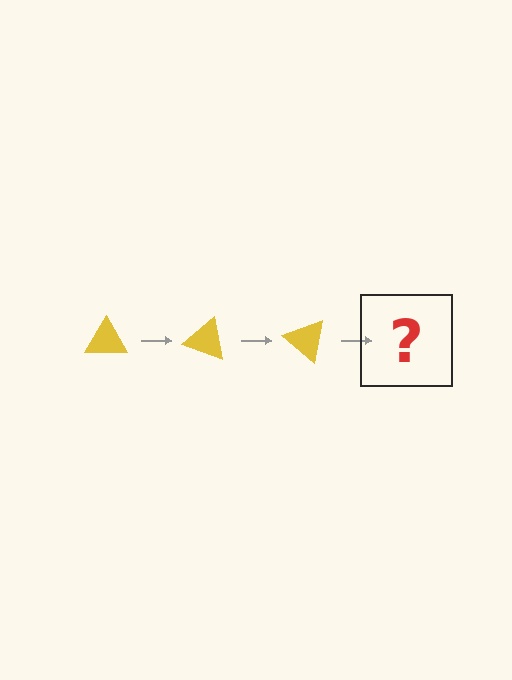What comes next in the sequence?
The next element should be a yellow triangle rotated 60 degrees.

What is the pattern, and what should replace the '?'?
The pattern is that the triangle rotates 20 degrees each step. The '?' should be a yellow triangle rotated 60 degrees.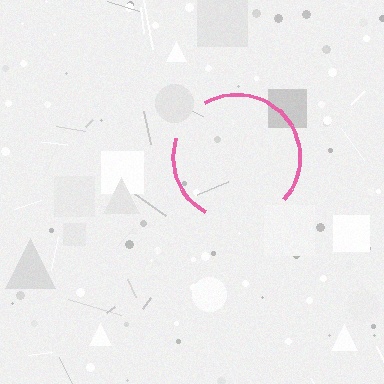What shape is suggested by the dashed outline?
The dashed outline suggests a circle.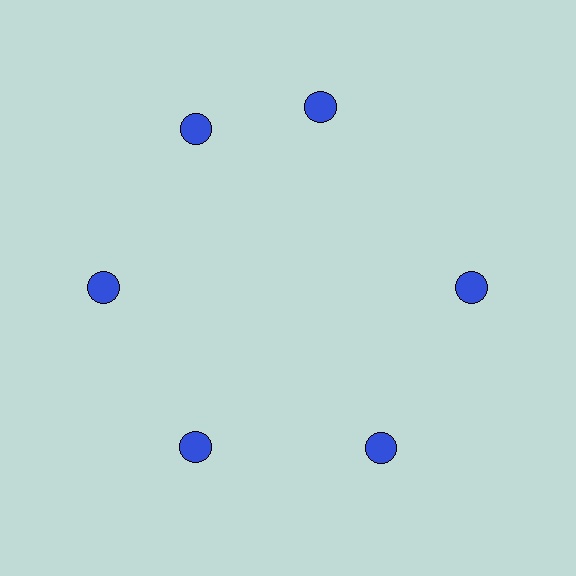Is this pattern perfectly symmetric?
No. The 6 blue circles are arranged in a ring, but one element near the 1 o'clock position is rotated out of alignment along the ring, breaking the 6-fold rotational symmetry.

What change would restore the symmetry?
The symmetry would be restored by rotating it back into even spacing with its neighbors so that all 6 circles sit at equal angles and equal distance from the center.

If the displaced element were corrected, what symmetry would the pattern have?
It would have 6-fold rotational symmetry — the pattern would map onto itself every 60 degrees.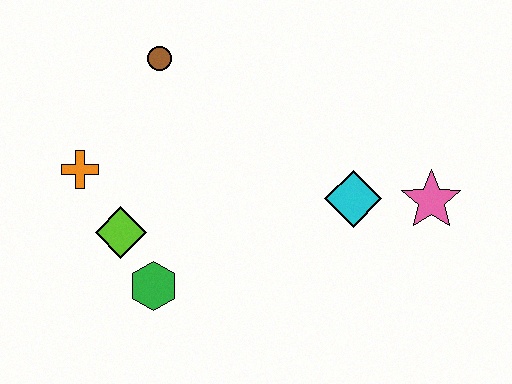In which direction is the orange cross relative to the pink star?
The orange cross is to the left of the pink star.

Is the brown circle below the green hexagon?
No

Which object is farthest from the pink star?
The orange cross is farthest from the pink star.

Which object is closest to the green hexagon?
The lime diamond is closest to the green hexagon.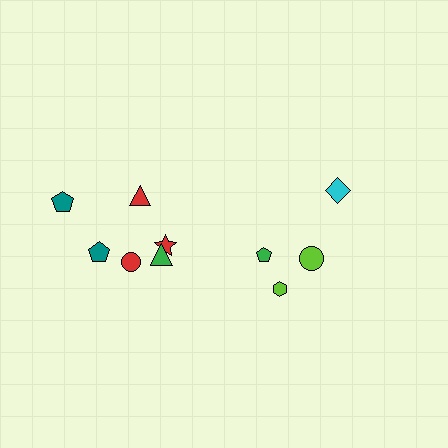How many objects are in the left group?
There are 6 objects.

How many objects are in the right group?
There are 4 objects.